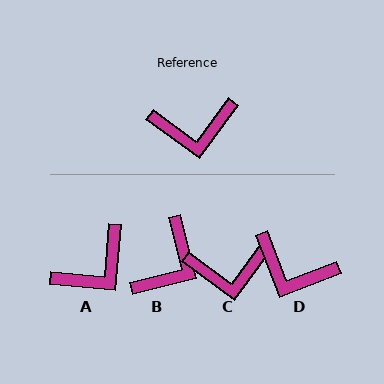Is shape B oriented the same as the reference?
No, it is off by about 50 degrees.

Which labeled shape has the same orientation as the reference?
C.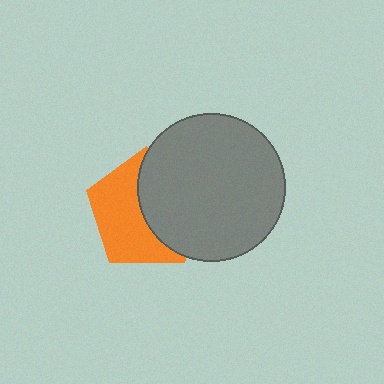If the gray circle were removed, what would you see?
You would see the complete orange pentagon.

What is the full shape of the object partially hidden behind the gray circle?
The partially hidden object is an orange pentagon.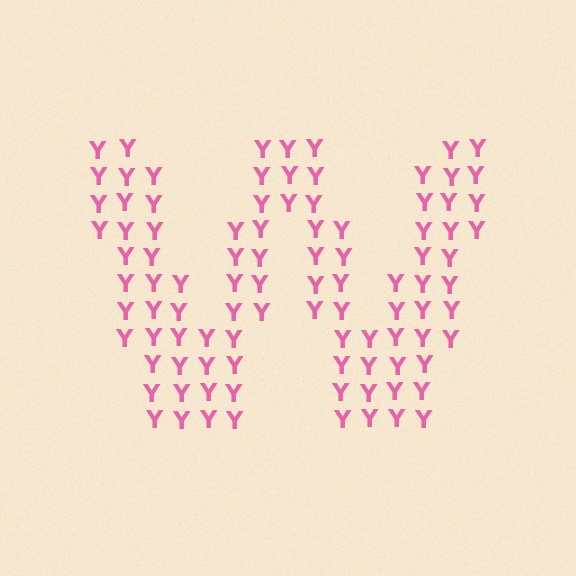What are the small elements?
The small elements are letter Y's.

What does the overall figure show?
The overall figure shows the letter W.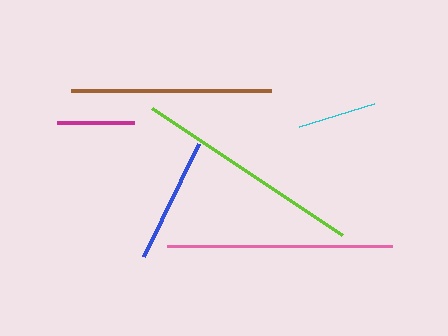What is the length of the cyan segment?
The cyan segment is approximately 78 pixels long.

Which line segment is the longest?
The lime line is the longest at approximately 228 pixels.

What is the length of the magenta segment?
The magenta segment is approximately 77 pixels long.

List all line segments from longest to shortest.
From longest to shortest: lime, pink, brown, blue, cyan, magenta.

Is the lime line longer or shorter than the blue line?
The lime line is longer than the blue line.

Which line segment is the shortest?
The magenta line is the shortest at approximately 77 pixels.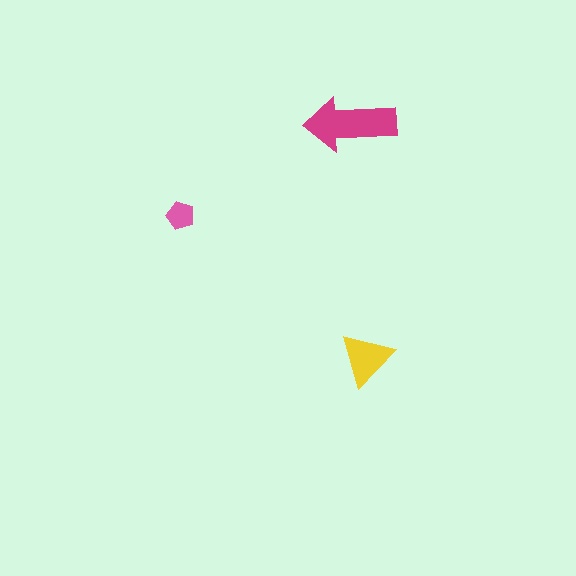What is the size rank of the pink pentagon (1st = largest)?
3rd.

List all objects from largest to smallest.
The magenta arrow, the yellow triangle, the pink pentagon.